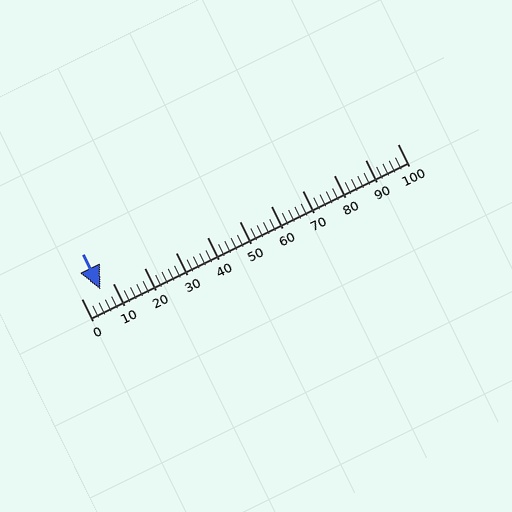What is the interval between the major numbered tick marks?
The major tick marks are spaced 10 units apart.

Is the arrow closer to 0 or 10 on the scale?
The arrow is closer to 10.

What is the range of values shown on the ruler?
The ruler shows values from 0 to 100.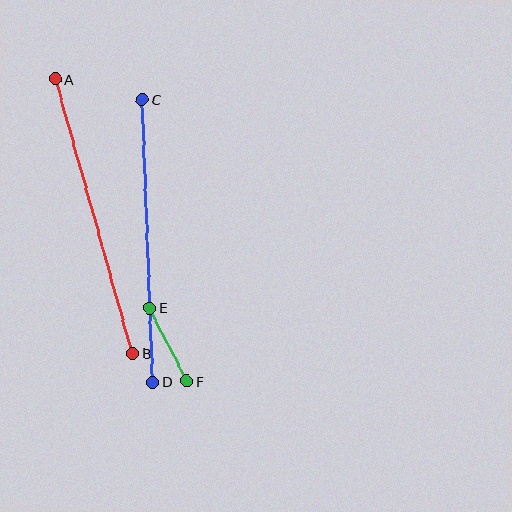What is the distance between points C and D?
The distance is approximately 283 pixels.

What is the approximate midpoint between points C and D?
The midpoint is at approximately (148, 241) pixels.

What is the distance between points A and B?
The distance is approximately 285 pixels.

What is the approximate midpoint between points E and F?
The midpoint is at approximately (168, 345) pixels.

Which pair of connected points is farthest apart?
Points A and B are farthest apart.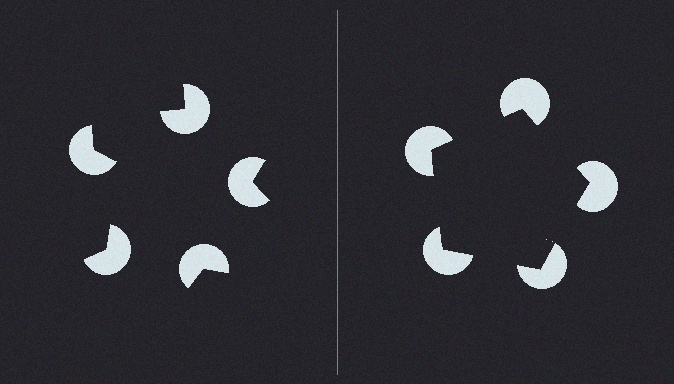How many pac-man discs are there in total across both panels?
10 — 5 on each side.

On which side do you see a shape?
An illusory pentagon appears on the right side. On the left side the wedge cuts are rotated, so no coherent shape forms.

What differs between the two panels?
The pac-man discs are positioned identically on both sides; only the wedge orientations differ. On the right they align to a pentagon; on the left they are misaligned.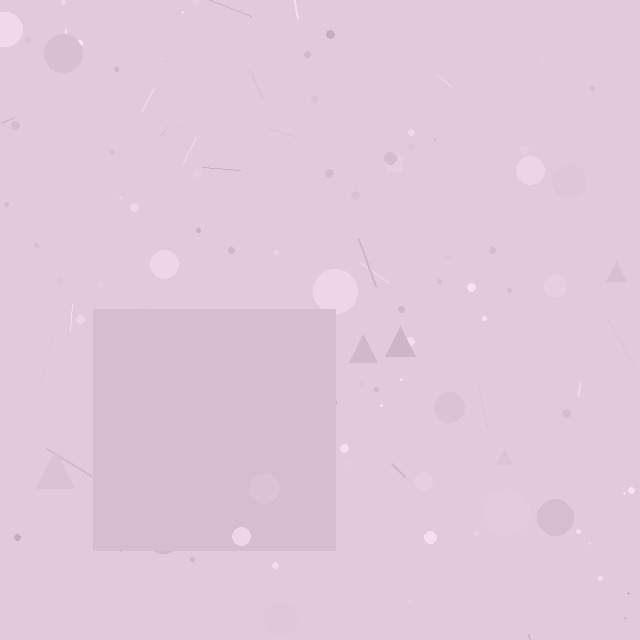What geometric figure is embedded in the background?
A square is embedded in the background.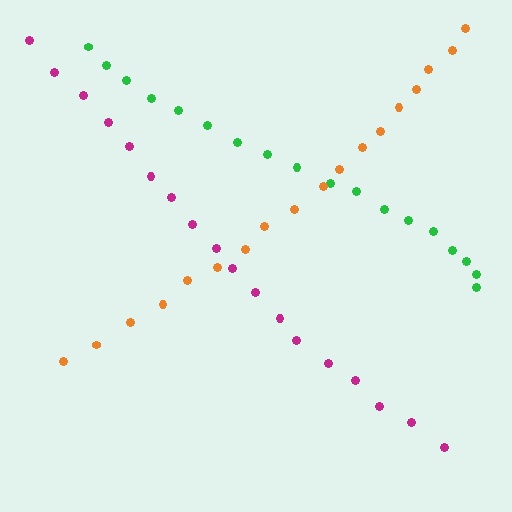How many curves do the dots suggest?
There are 3 distinct paths.